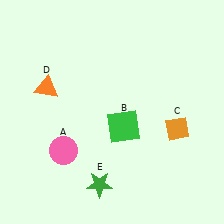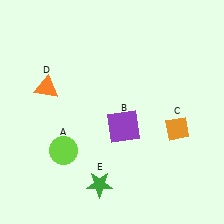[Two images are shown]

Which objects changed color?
A changed from pink to lime. B changed from green to purple.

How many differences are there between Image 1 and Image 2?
There are 2 differences between the two images.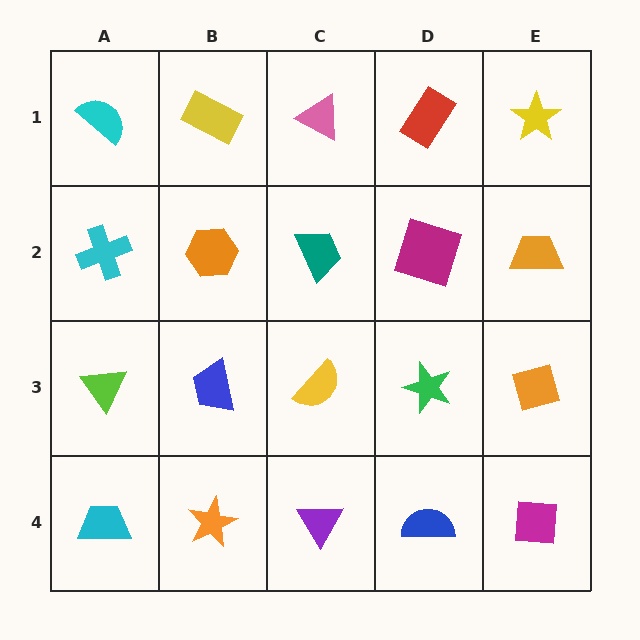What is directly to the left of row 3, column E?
A green star.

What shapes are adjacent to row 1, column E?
An orange trapezoid (row 2, column E), a red rectangle (row 1, column D).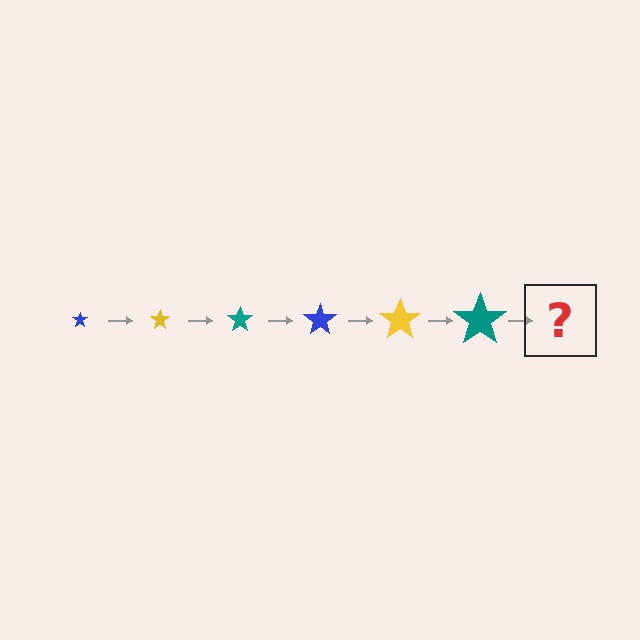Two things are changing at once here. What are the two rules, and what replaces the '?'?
The two rules are that the star grows larger each step and the color cycles through blue, yellow, and teal. The '?' should be a blue star, larger than the previous one.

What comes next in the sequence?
The next element should be a blue star, larger than the previous one.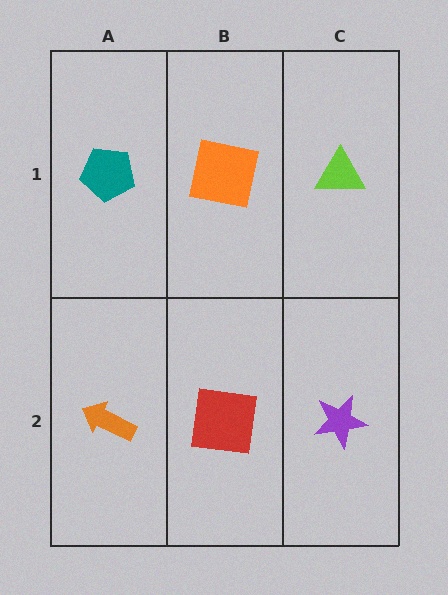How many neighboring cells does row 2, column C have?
2.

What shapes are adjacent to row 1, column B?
A red square (row 2, column B), a teal pentagon (row 1, column A), a lime triangle (row 1, column C).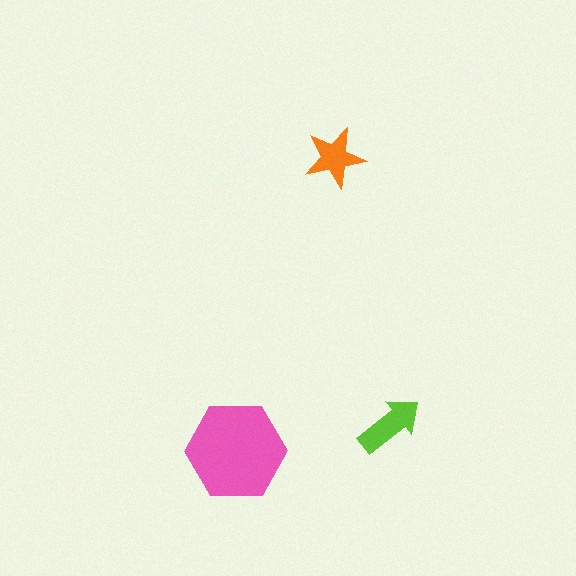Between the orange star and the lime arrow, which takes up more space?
The lime arrow.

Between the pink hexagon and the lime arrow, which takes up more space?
The pink hexagon.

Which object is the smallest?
The orange star.